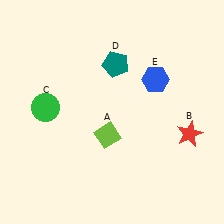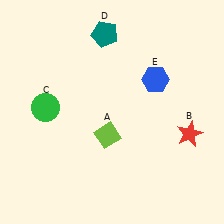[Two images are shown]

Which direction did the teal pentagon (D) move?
The teal pentagon (D) moved up.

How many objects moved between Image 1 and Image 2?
1 object moved between the two images.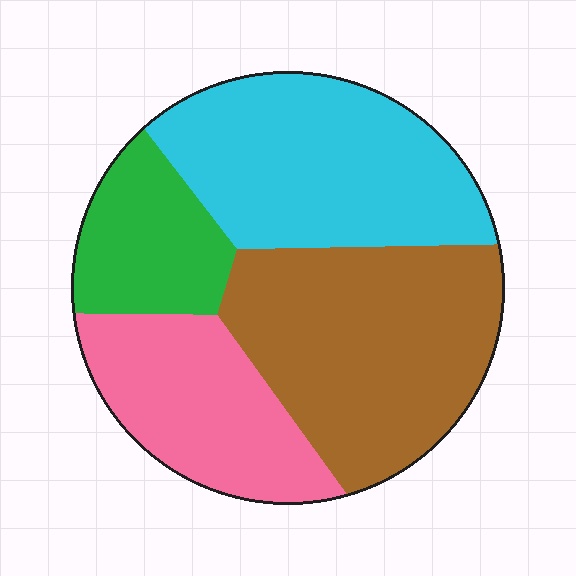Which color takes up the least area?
Green, at roughly 15%.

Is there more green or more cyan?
Cyan.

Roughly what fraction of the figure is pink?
Pink takes up about one fifth (1/5) of the figure.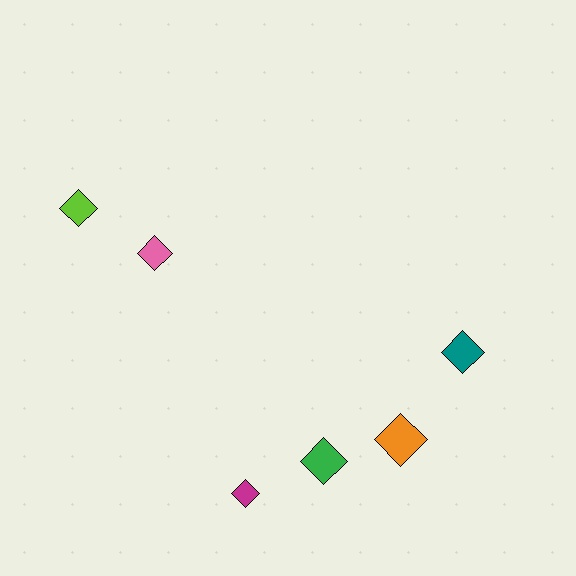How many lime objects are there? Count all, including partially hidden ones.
There is 1 lime object.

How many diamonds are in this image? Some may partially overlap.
There are 6 diamonds.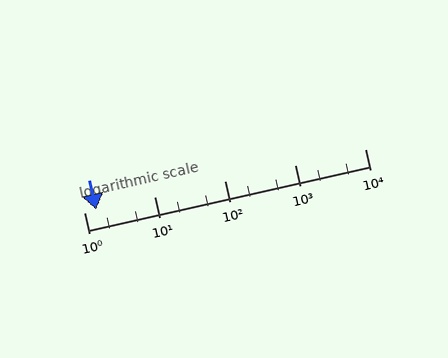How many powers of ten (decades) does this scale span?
The scale spans 4 decades, from 1 to 10000.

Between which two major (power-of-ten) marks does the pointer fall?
The pointer is between 1 and 10.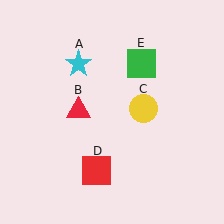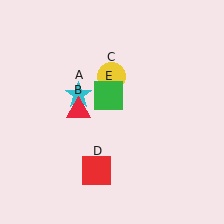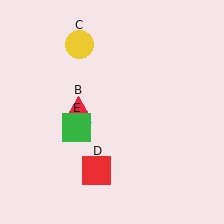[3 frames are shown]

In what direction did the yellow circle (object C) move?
The yellow circle (object C) moved up and to the left.